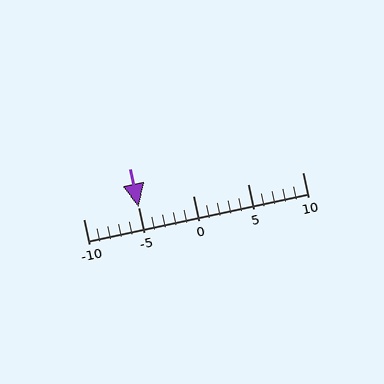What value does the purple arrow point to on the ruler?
The purple arrow points to approximately -5.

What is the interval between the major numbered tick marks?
The major tick marks are spaced 5 units apart.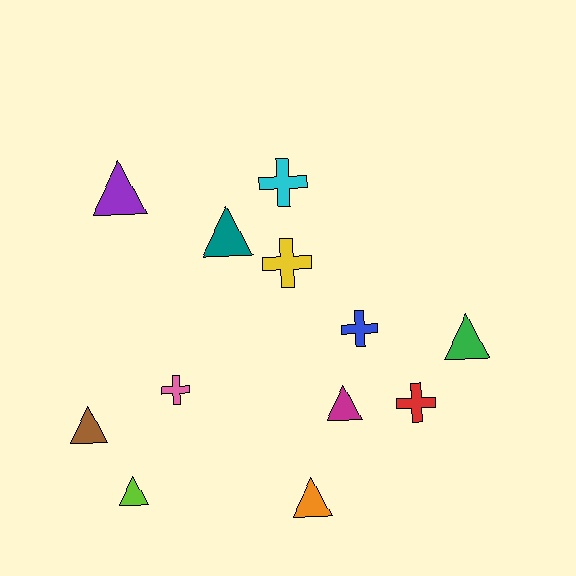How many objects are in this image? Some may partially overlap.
There are 12 objects.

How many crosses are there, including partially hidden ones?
There are 5 crosses.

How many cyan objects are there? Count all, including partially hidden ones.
There is 1 cyan object.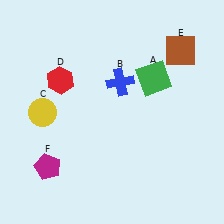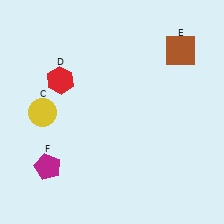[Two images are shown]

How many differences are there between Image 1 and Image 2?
There are 2 differences between the two images.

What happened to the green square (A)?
The green square (A) was removed in Image 2. It was in the top-right area of Image 1.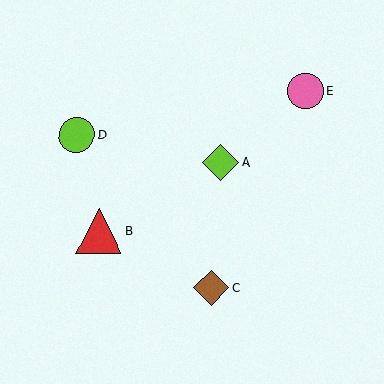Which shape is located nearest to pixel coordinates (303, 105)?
The pink circle (labeled E) at (305, 91) is nearest to that location.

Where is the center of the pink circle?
The center of the pink circle is at (305, 91).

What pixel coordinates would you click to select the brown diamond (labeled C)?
Click at (211, 288) to select the brown diamond C.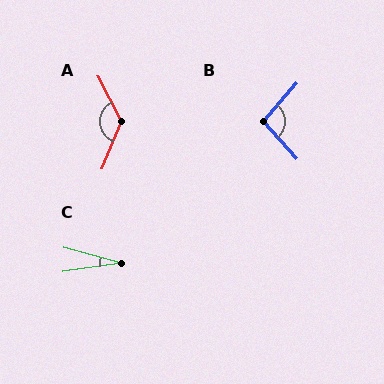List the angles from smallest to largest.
C (23°), B (97°), A (130°).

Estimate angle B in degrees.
Approximately 97 degrees.